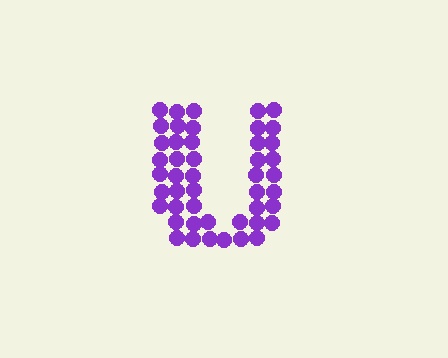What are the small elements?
The small elements are circles.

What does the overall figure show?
The overall figure shows the letter U.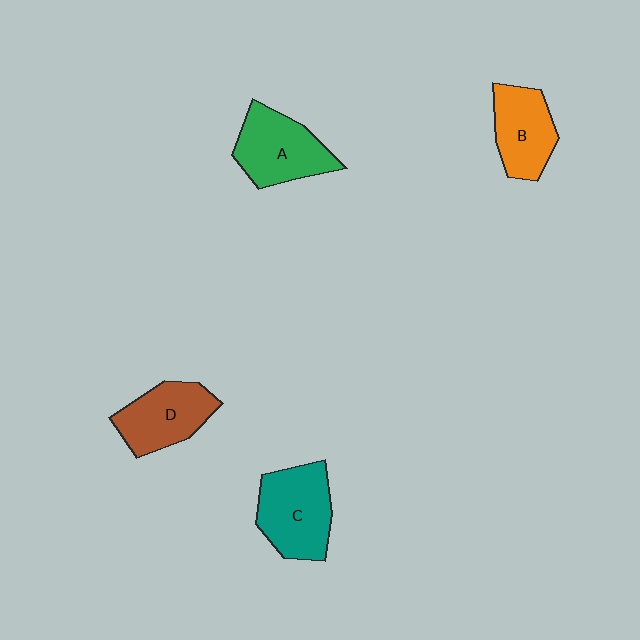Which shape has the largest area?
Shape C (teal).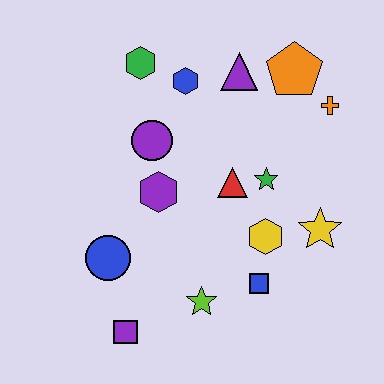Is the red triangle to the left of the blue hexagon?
No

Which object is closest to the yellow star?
The yellow hexagon is closest to the yellow star.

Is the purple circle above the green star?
Yes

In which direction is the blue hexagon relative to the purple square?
The blue hexagon is above the purple square.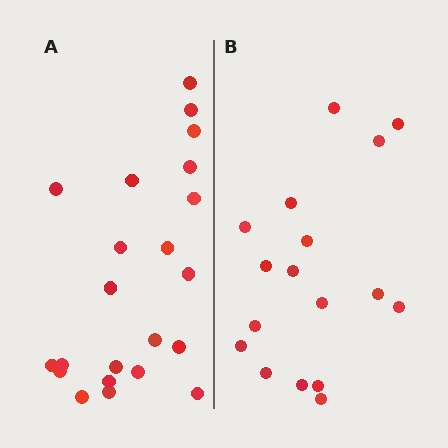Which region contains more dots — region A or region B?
Region A (the left region) has more dots.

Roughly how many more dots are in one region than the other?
Region A has about 5 more dots than region B.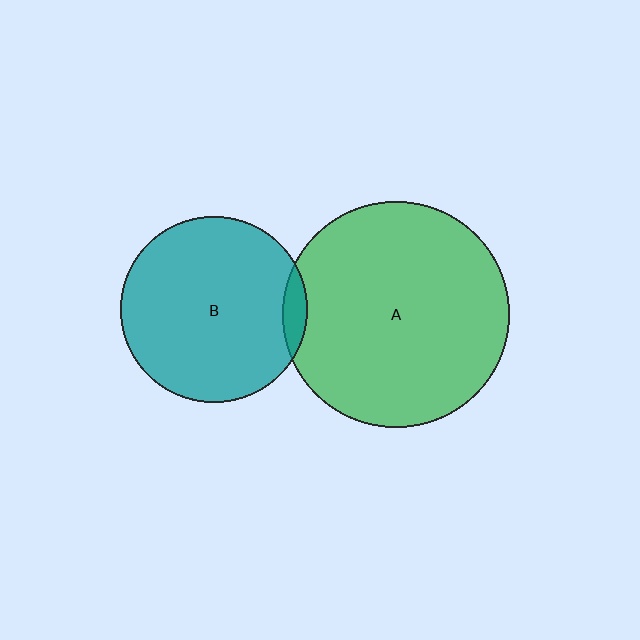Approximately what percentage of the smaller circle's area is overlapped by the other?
Approximately 5%.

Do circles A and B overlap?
Yes.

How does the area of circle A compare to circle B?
Approximately 1.5 times.